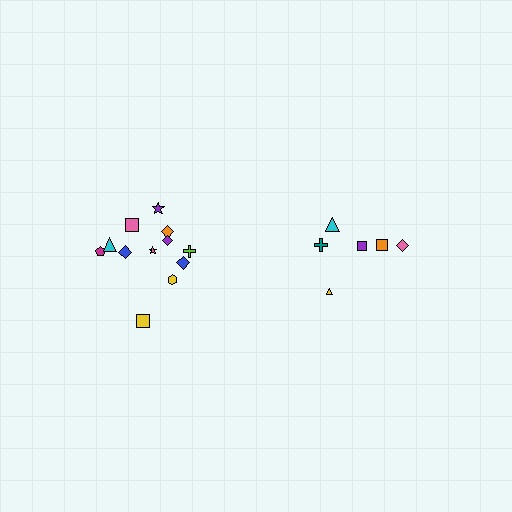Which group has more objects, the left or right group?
The left group.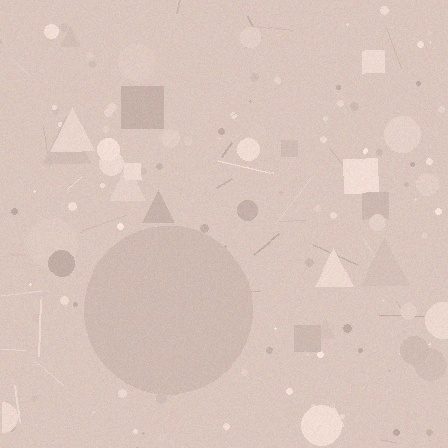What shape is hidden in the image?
A circle is hidden in the image.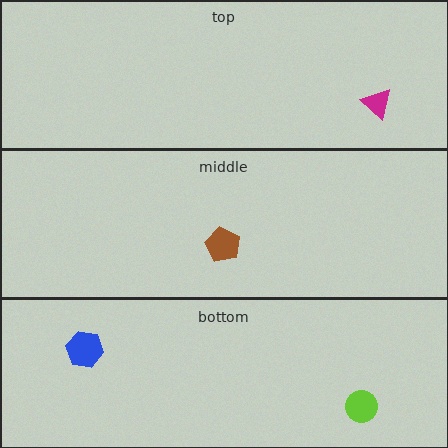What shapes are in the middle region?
The brown pentagon.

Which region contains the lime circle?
The bottom region.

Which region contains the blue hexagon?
The bottom region.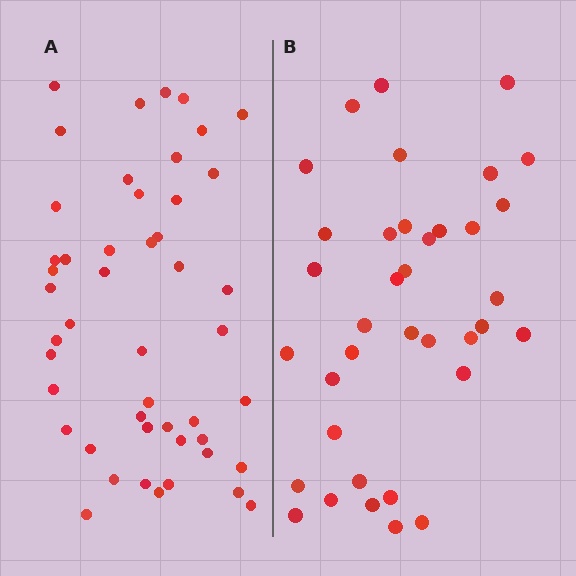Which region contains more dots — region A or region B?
Region A (the left region) has more dots.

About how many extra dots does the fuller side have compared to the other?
Region A has roughly 12 or so more dots than region B.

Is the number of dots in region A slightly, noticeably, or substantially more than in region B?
Region A has noticeably more, but not dramatically so. The ratio is roughly 1.3 to 1.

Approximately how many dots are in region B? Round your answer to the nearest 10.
About 40 dots. (The exact count is 37, which rounds to 40.)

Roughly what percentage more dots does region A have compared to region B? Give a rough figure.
About 30% more.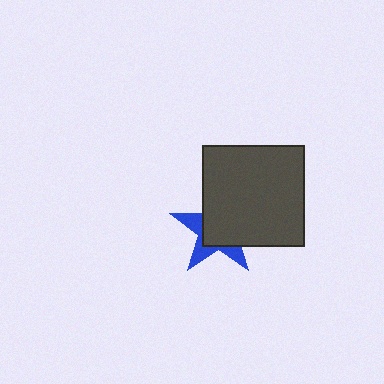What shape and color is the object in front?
The object in front is a dark gray square.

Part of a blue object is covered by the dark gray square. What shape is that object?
It is a star.